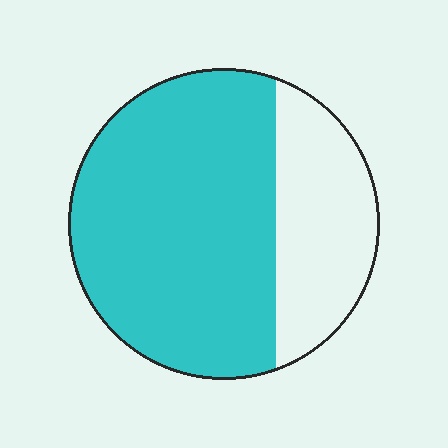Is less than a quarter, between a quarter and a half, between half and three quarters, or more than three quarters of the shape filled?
Between half and three quarters.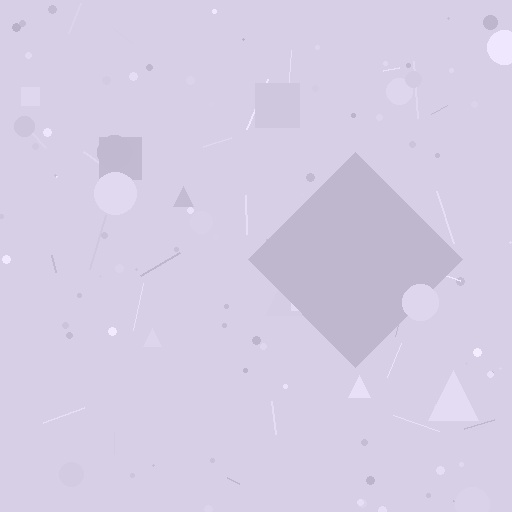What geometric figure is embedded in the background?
A diamond is embedded in the background.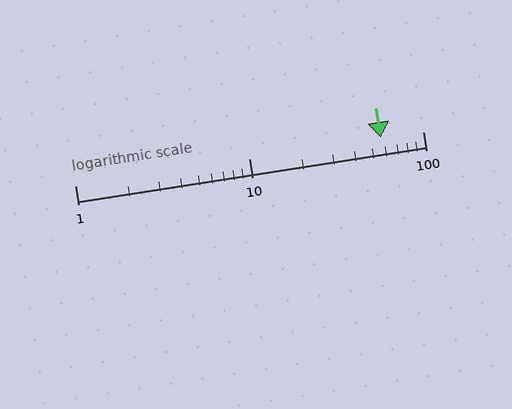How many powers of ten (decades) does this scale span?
The scale spans 2 decades, from 1 to 100.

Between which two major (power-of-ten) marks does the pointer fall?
The pointer is between 10 and 100.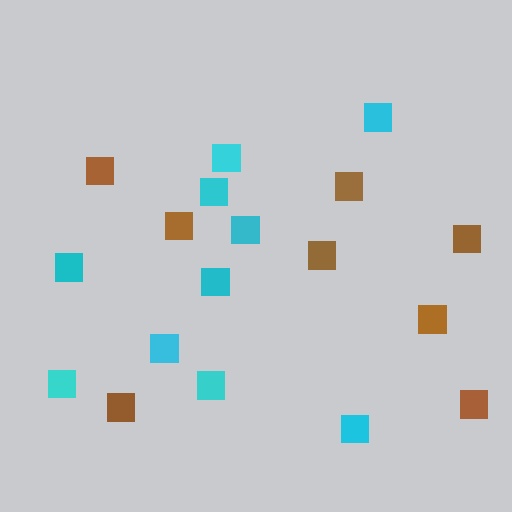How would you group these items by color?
There are 2 groups: one group of cyan squares (10) and one group of brown squares (8).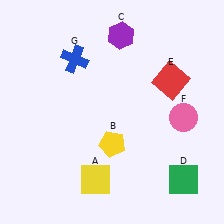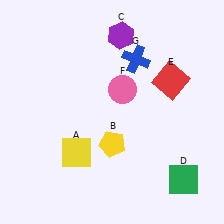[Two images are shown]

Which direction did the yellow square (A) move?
The yellow square (A) moved up.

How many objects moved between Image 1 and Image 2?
3 objects moved between the two images.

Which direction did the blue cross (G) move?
The blue cross (G) moved right.